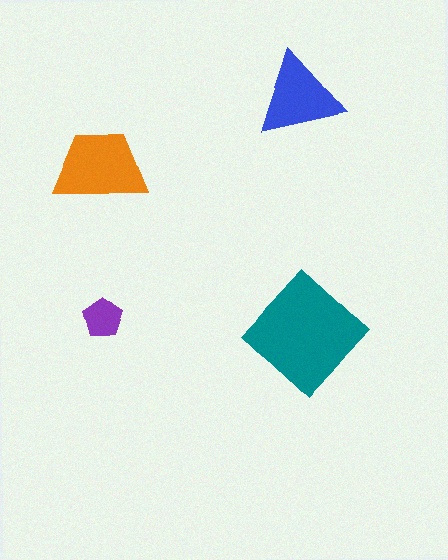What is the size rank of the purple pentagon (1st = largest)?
4th.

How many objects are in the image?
There are 4 objects in the image.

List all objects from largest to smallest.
The teal diamond, the orange trapezoid, the blue triangle, the purple pentagon.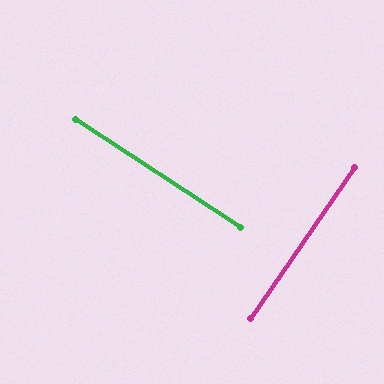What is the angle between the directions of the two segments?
Approximately 88 degrees.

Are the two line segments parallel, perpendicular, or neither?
Perpendicular — they meet at approximately 88°.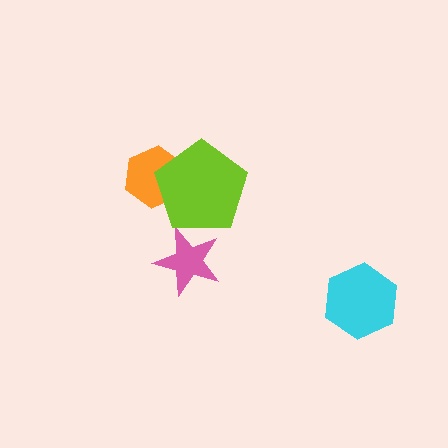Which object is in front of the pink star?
The lime pentagon is in front of the pink star.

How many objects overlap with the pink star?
1 object overlaps with the pink star.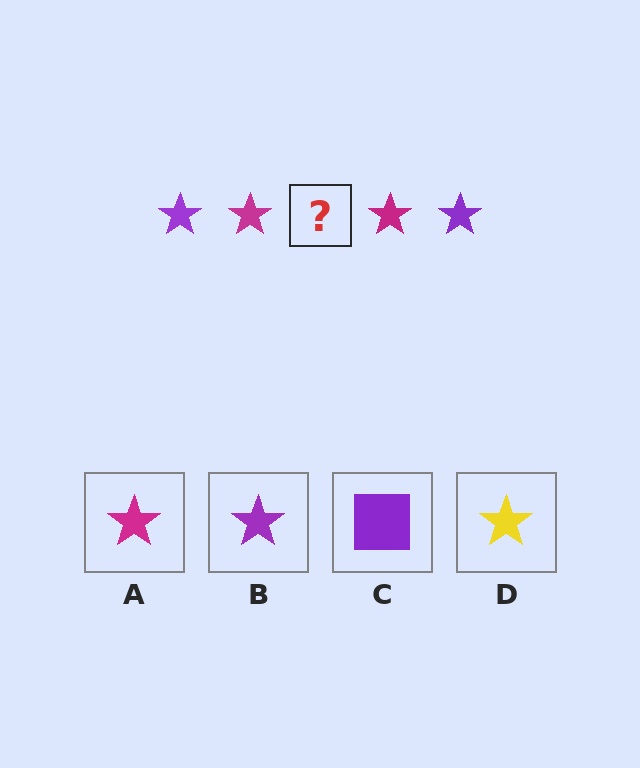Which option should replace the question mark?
Option B.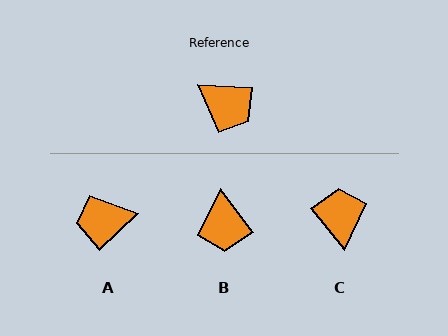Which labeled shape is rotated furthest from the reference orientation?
A, about 134 degrees away.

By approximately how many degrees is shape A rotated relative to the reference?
Approximately 134 degrees clockwise.